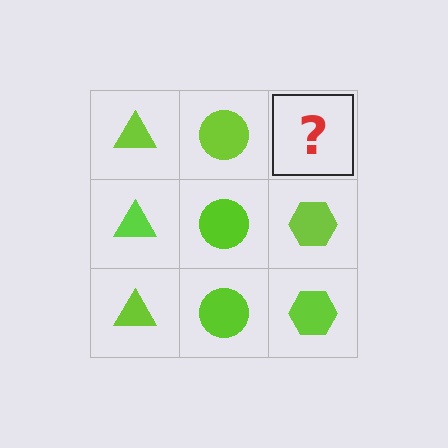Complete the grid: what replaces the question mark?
The question mark should be replaced with a lime hexagon.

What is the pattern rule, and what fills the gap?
The rule is that each column has a consistent shape. The gap should be filled with a lime hexagon.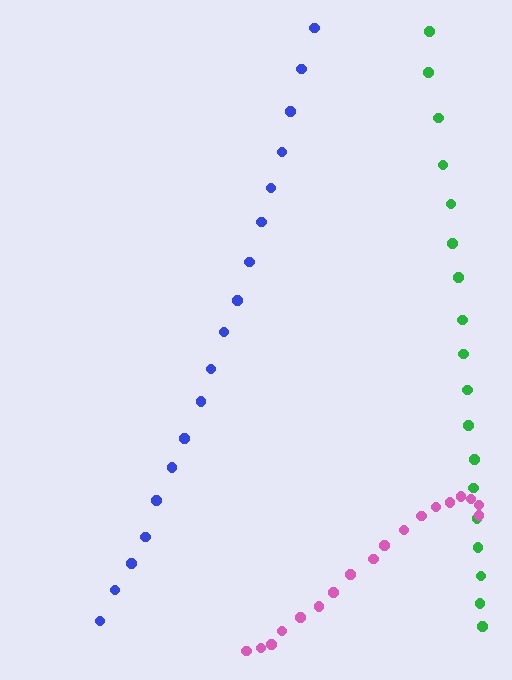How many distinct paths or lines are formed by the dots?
There are 3 distinct paths.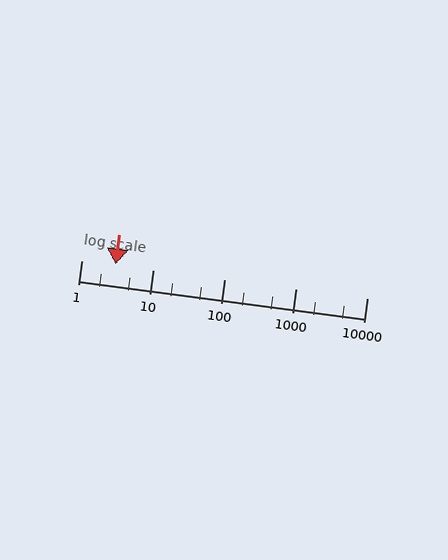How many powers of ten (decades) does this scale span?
The scale spans 4 decades, from 1 to 10000.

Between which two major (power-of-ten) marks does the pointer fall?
The pointer is between 1 and 10.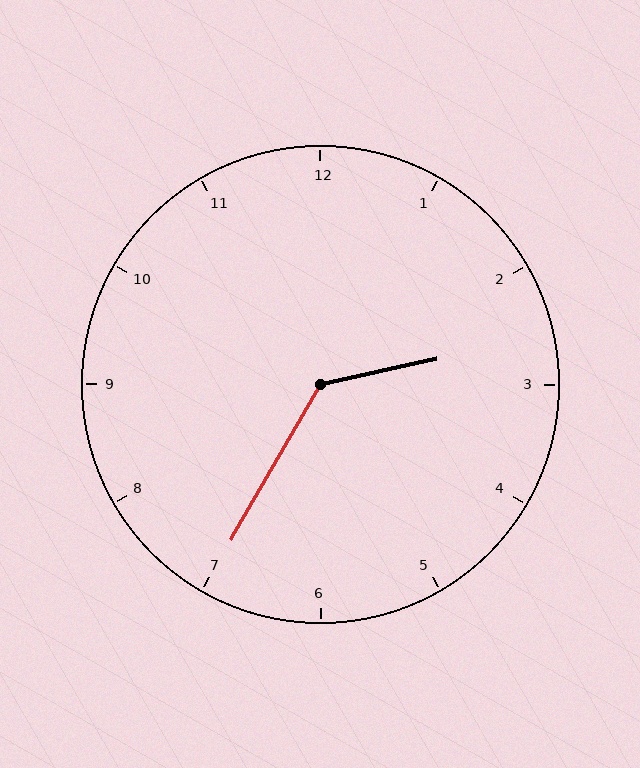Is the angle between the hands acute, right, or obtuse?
It is obtuse.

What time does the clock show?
2:35.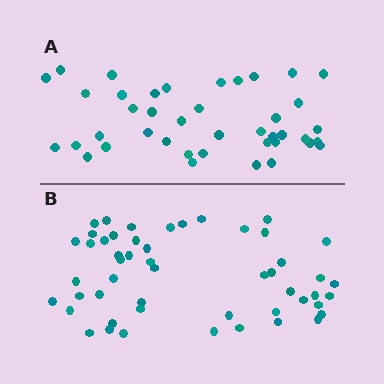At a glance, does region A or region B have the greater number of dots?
Region B (the bottom region) has more dots.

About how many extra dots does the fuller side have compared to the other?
Region B has roughly 10 or so more dots than region A.